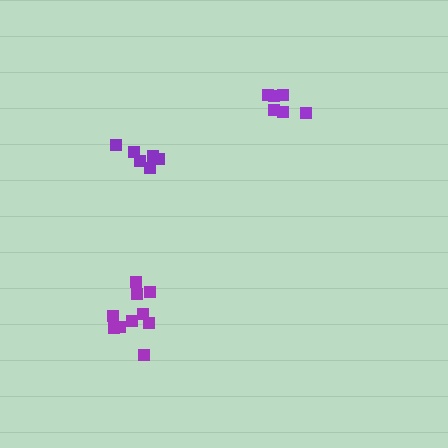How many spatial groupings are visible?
There are 3 spatial groupings.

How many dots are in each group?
Group 1: 6 dots, Group 2: 6 dots, Group 3: 10 dots (22 total).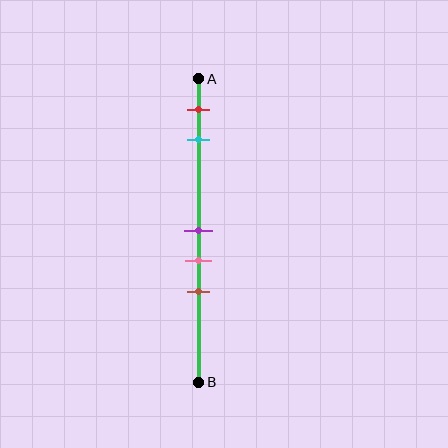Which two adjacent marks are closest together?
The purple and pink marks are the closest adjacent pair.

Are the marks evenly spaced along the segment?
No, the marks are not evenly spaced.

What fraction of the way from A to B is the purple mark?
The purple mark is approximately 50% (0.5) of the way from A to B.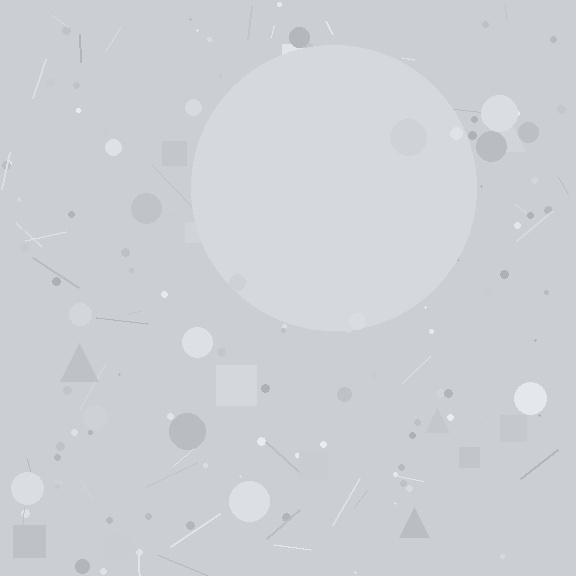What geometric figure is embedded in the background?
A circle is embedded in the background.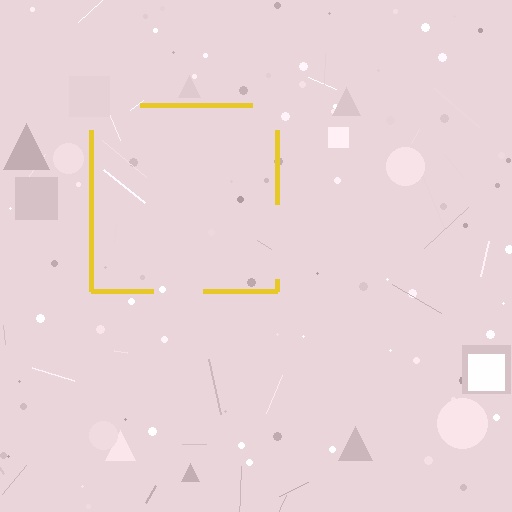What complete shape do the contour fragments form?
The contour fragments form a square.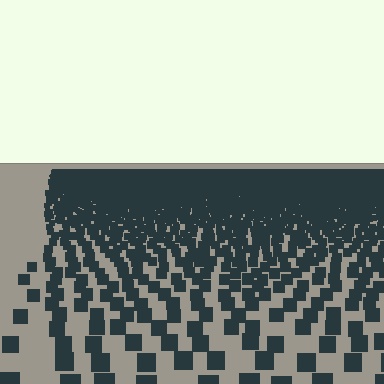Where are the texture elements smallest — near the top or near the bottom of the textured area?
Near the top.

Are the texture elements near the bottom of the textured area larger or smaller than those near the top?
Larger. Near the bottom, elements are closer to the viewer and appear at a bigger on-screen size.